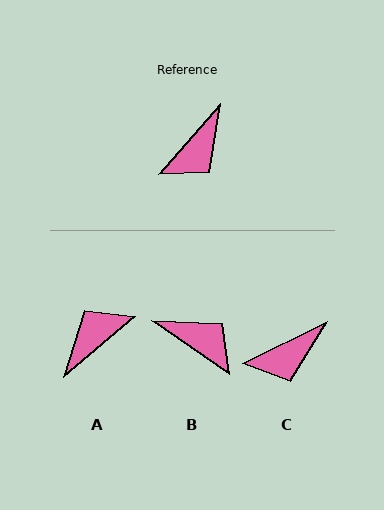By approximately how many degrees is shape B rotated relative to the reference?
Approximately 96 degrees counter-clockwise.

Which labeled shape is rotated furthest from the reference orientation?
A, about 172 degrees away.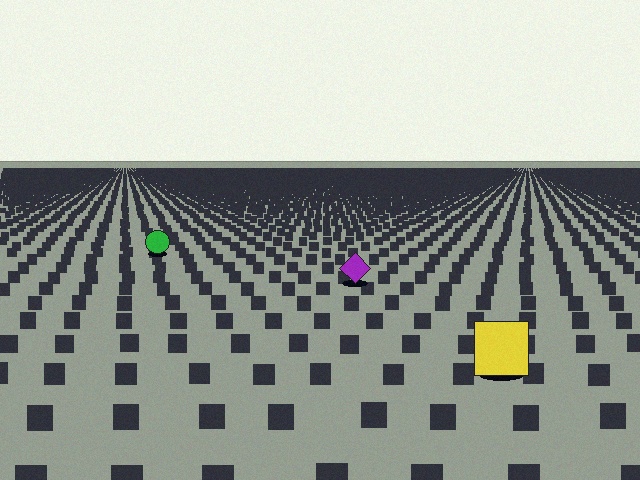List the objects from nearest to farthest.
From nearest to farthest: the yellow square, the purple diamond, the green circle.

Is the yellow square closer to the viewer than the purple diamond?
Yes. The yellow square is closer — you can tell from the texture gradient: the ground texture is coarser near it.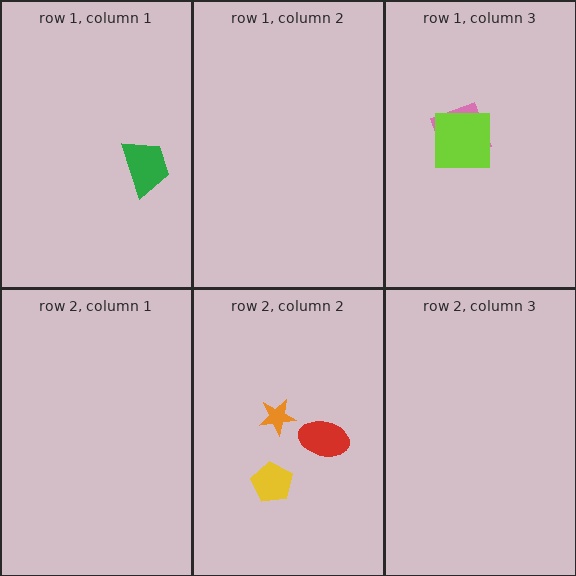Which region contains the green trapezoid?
The row 1, column 1 region.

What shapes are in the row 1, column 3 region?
The pink diamond, the lime square.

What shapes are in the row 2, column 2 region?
The yellow pentagon, the orange star, the red ellipse.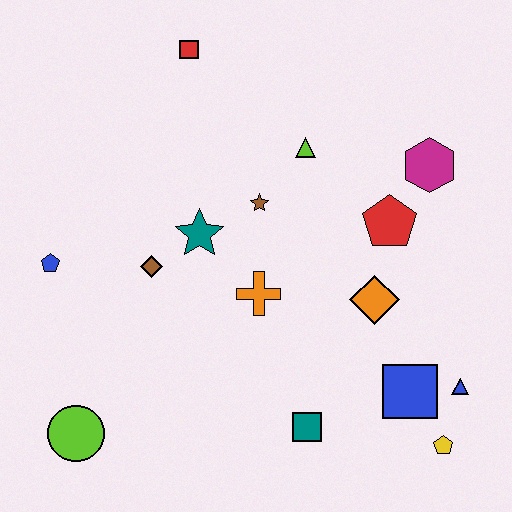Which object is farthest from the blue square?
The red square is farthest from the blue square.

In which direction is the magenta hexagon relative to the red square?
The magenta hexagon is to the right of the red square.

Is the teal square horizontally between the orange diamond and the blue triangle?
No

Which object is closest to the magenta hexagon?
The red pentagon is closest to the magenta hexagon.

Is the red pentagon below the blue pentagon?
No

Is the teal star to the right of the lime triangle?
No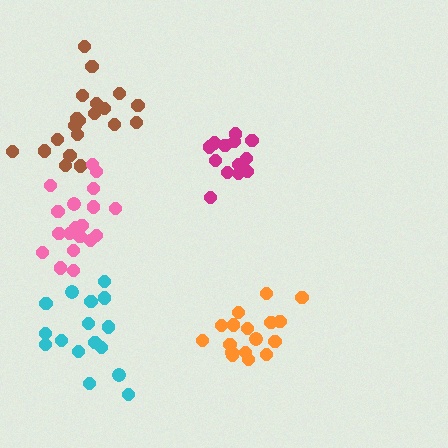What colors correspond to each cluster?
The clusters are colored: magenta, brown, orange, pink, cyan.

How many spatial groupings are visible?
There are 5 spatial groupings.